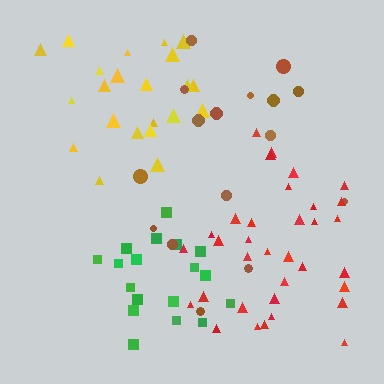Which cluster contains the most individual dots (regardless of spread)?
Red (34).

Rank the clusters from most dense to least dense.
green, yellow, red, brown.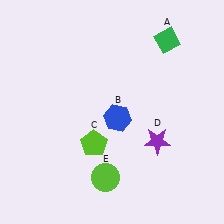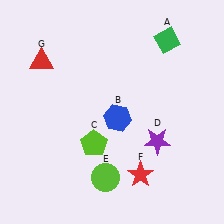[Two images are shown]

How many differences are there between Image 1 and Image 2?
There are 2 differences between the two images.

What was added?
A red star (F), a red triangle (G) were added in Image 2.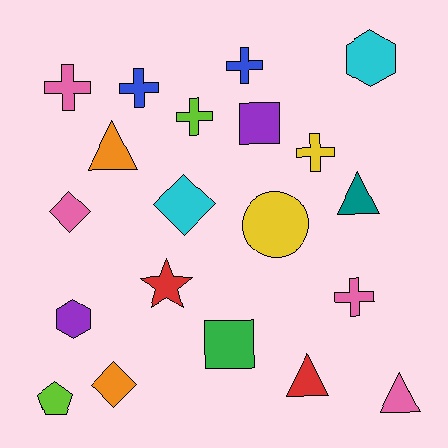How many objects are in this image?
There are 20 objects.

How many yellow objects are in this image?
There are 2 yellow objects.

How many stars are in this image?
There is 1 star.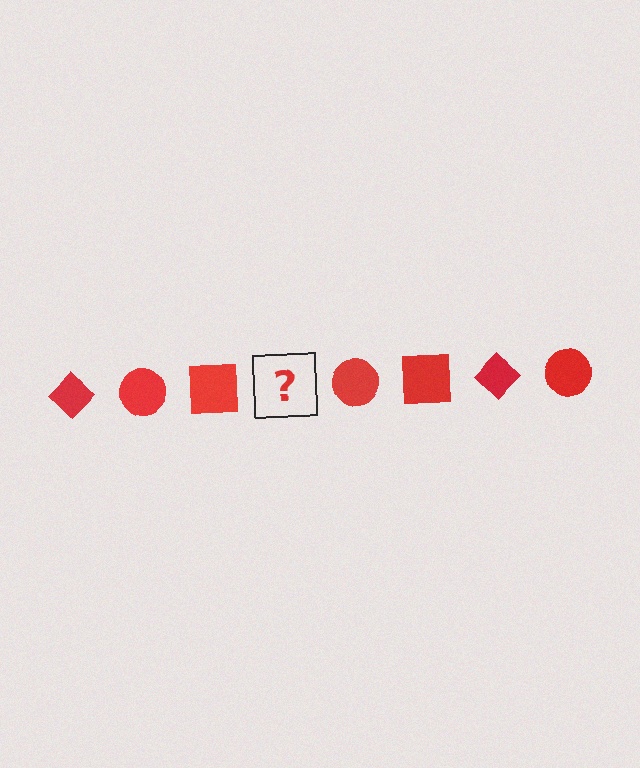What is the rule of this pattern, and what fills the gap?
The rule is that the pattern cycles through diamond, circle, square shapes in red. The gap should be filled with a red diamond.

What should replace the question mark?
The question mark should be replaced with a red diamond.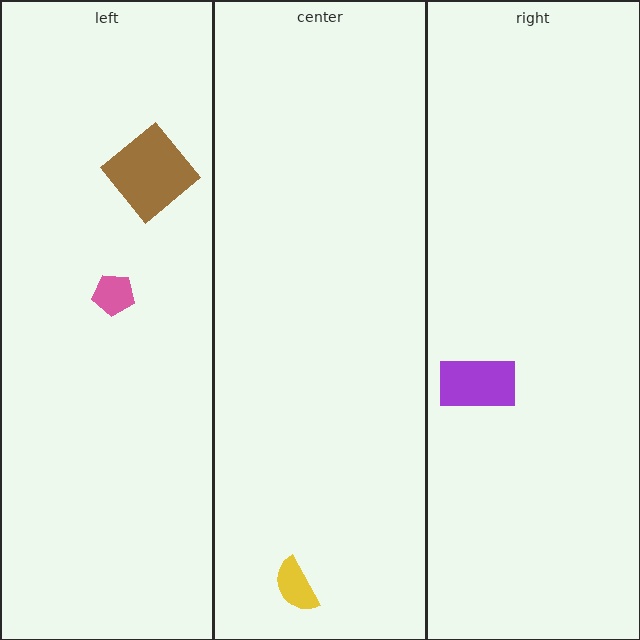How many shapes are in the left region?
2.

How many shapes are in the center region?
1.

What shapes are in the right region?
The purple rectangle.